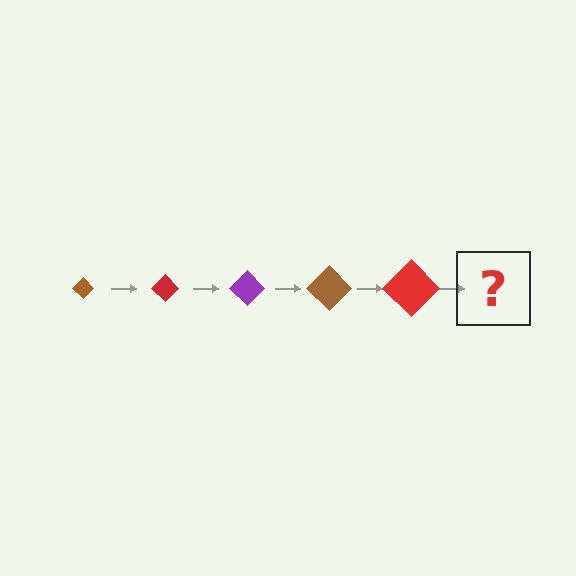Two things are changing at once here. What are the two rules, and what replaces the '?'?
The two rules are that the diamond grows larger each step and the color cycles through brown, red, and purple. The '?' should be a purple diamond, larger than the previous one.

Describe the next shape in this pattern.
It should be a purple diamond, larger than the previous one.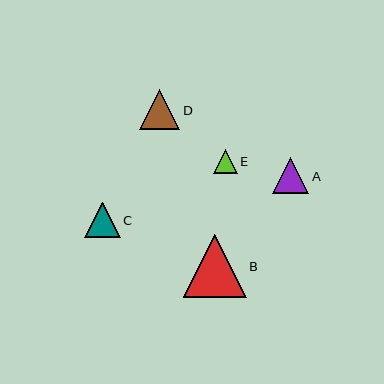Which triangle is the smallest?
Triangle E is the smallest with a size of approximately 24 pixels.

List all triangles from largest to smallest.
From largest to smallest: B, D, A, C, E.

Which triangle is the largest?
Triangle B is the largest with a size of approximately 63 pixels.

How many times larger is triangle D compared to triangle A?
Triangle D is approximately 1.1 times the size of triangle A.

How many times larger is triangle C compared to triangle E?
Triangle C is approximately 1.5 times the size of triangle E.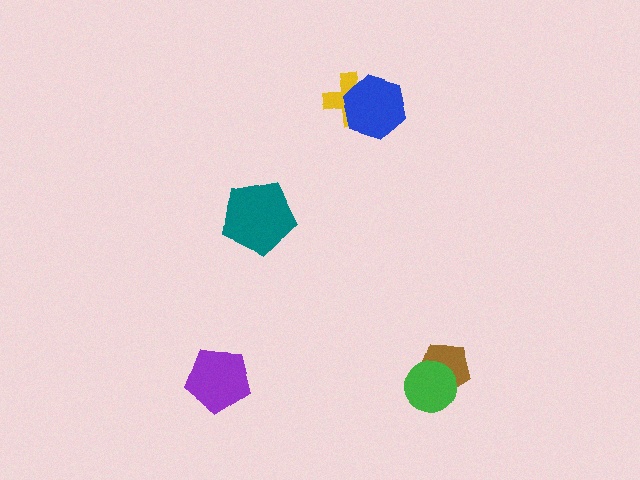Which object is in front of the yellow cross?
The blue hexagon is in front of the yellow cross.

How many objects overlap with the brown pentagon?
1 object overlaps with the brown pentagon.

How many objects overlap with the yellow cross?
1 object overlaps with the yellow cross.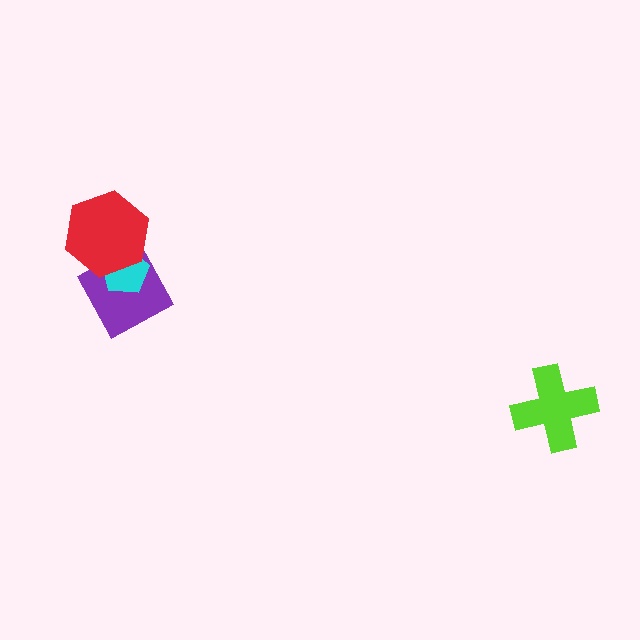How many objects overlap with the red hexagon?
2 objects overlap with the red hexagon.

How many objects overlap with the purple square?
2 objects overlap with the purple square.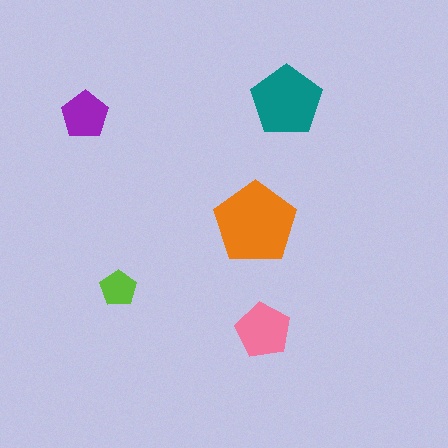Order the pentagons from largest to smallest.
the orange one, the teal one, the pink one, the purple one, the lime one.